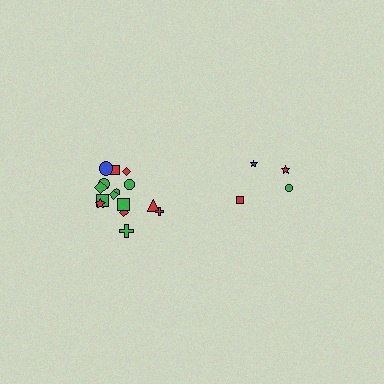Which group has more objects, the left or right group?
The left group.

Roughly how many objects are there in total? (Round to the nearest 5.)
Roughly 20 objects in total.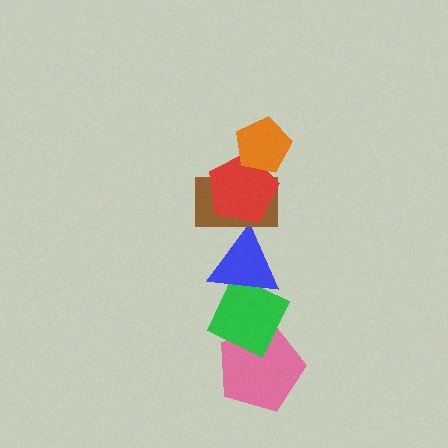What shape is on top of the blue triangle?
The brown rectangle is on top of the blue triangle.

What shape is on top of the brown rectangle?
The red pentagon is on top of the brown rectangle.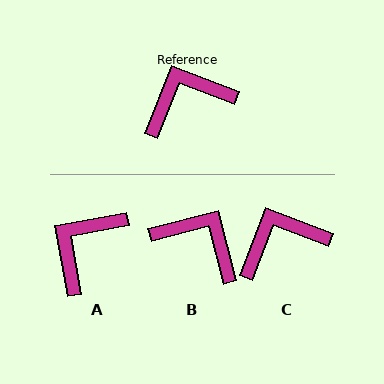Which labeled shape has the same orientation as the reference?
C.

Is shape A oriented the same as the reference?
No, it is off by about 31 degrees.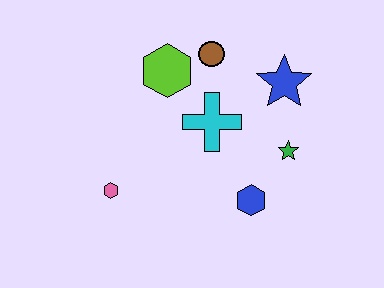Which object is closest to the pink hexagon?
The cyan cross is closest to the pink hexagon.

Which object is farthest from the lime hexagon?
The blue hexagon is farthest from the lime hexagon.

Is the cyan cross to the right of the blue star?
No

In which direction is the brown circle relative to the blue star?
The brown circle is to the left of the blue star.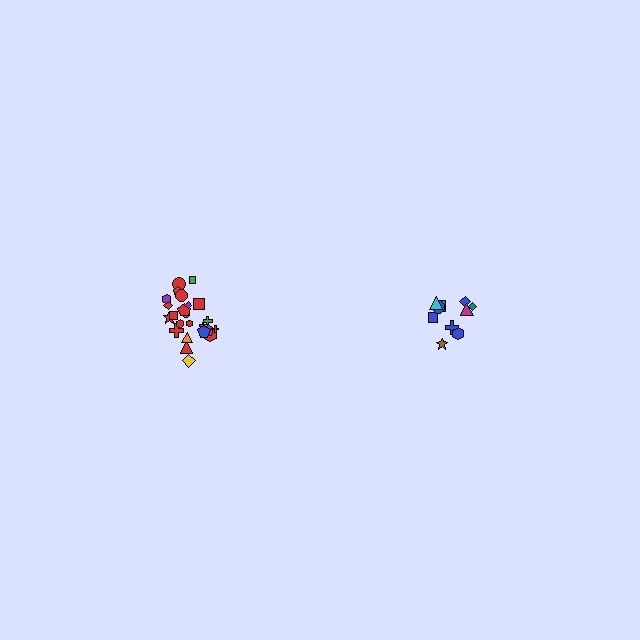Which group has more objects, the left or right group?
The left group.